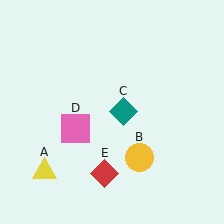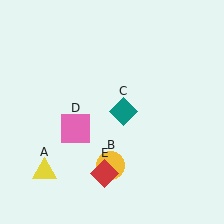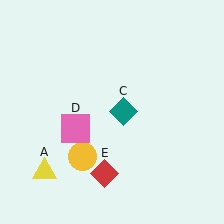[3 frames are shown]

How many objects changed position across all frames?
1 object changed position: yellow circle (object B).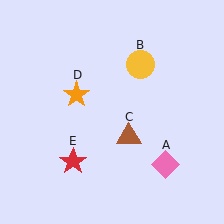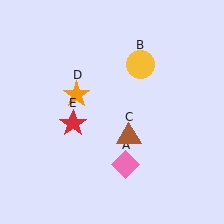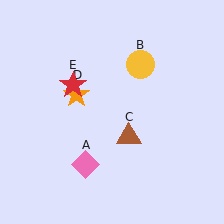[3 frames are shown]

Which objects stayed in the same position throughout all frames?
Yellow circle (object B) and brown triangle (object C) and orange star (object D) remained stationary.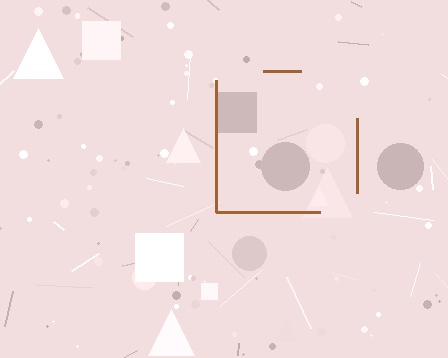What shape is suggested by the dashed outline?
The dashed outline suggests a square.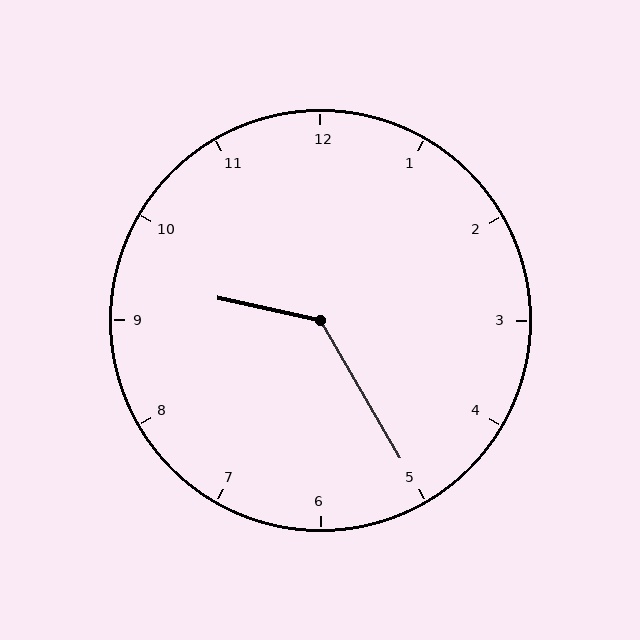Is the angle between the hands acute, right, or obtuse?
It is obtuse.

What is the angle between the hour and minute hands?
Approximately 132 degrees.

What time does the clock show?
9:25.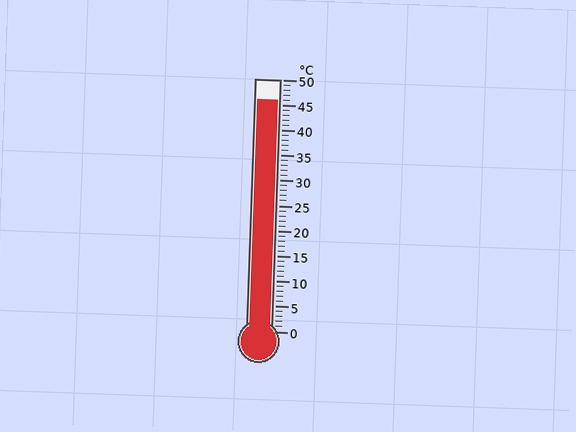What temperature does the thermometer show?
The thermometer shows approximately 46°C.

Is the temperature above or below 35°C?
The temperature is above 35°C.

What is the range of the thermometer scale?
The thermometer scale ranges from 0°C to 50°C.